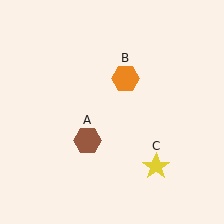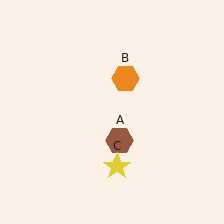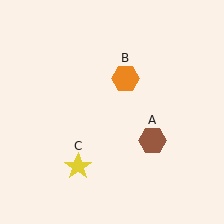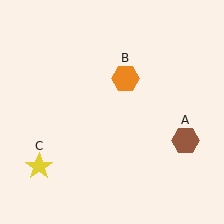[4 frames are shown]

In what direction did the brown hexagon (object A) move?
The brown hexagon (object A) moved right.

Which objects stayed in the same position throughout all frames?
Orange hexagon (object B) remained stationary.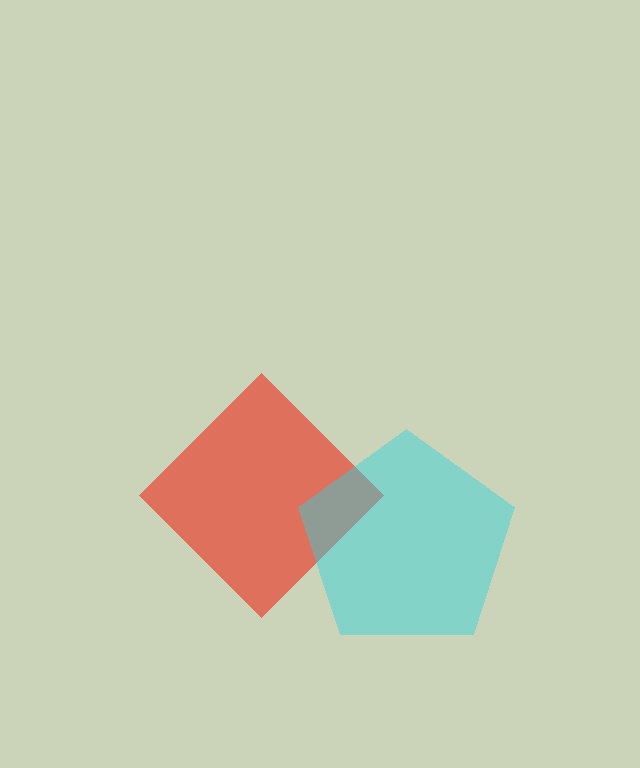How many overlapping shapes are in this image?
There are 2 overlapping shapes in the image.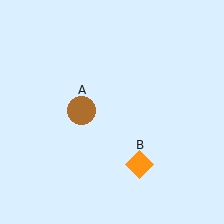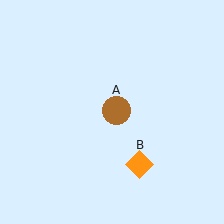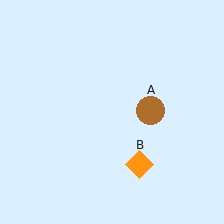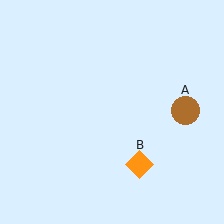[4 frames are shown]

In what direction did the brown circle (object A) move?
The brown circle (object A) moved right.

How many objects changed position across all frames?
1 object changed position: brown circle (object A).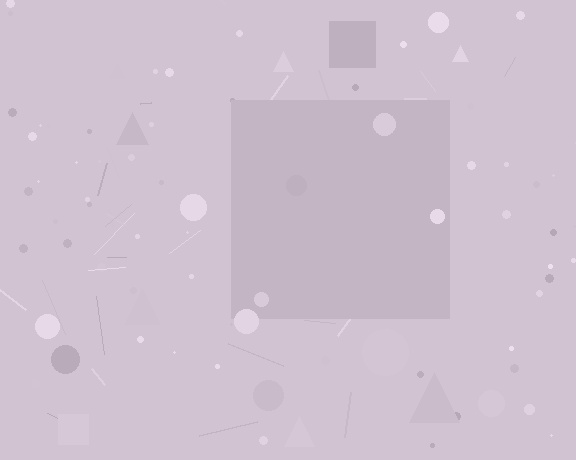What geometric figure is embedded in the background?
A square is embedded in the background.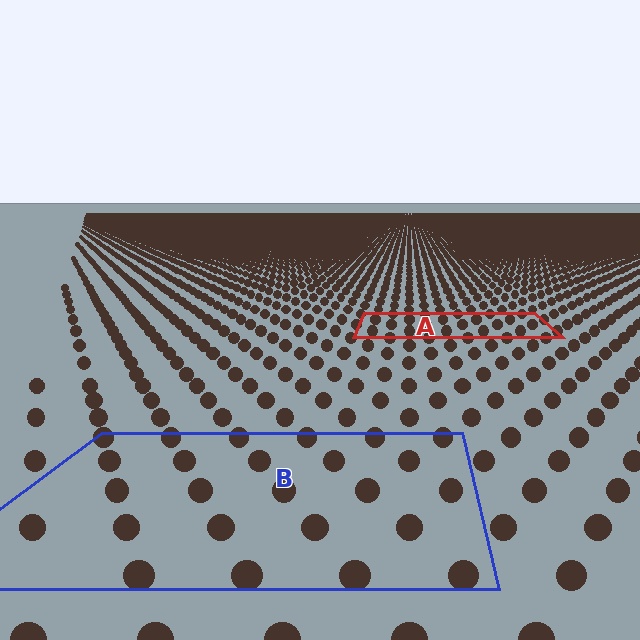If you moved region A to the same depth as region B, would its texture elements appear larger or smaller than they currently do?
They would appear larger. At a closer depth, the same texture elements are projected at a bigger on-screen size.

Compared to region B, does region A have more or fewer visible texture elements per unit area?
Region A has more texture elements per unit area — they are packed more densely because it is farther away.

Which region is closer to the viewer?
Region B is closer. The texture elements there are larger and more spread out.